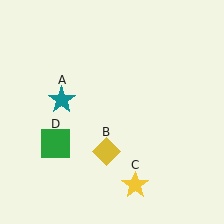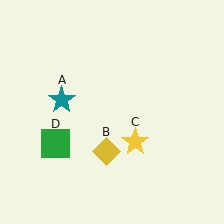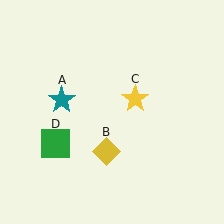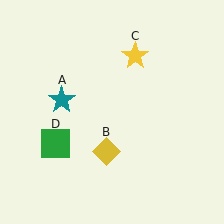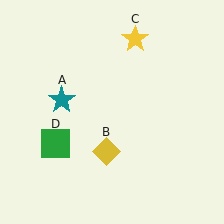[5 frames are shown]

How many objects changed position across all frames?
1 object changed position: yellow star (object C).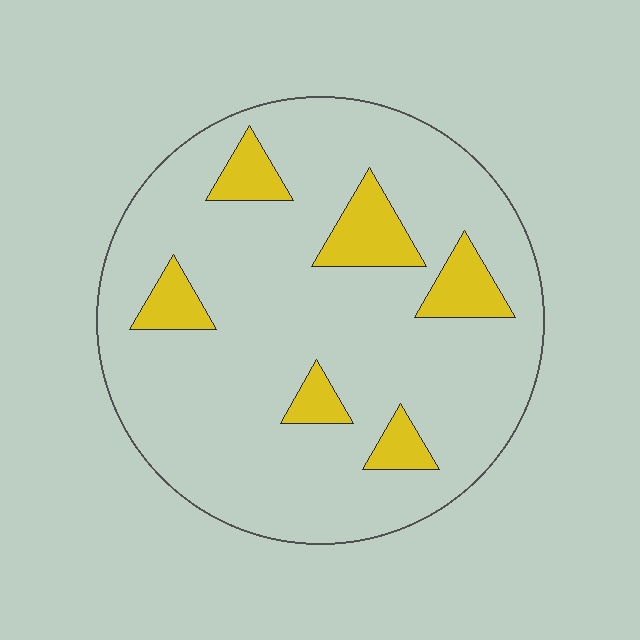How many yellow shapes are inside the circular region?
6.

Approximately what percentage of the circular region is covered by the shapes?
Approximately 15%.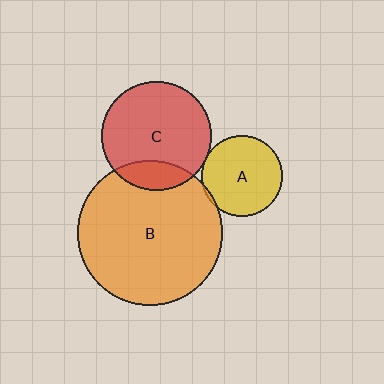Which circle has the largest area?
Circle B (orange).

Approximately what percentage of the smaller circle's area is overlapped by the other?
Approximately 20%.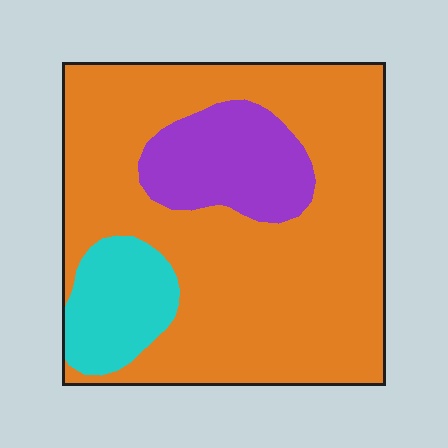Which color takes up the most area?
Orange, at roughly 75%.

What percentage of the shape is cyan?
Cyan takes up less than a sixth of the shape.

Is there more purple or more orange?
Orange.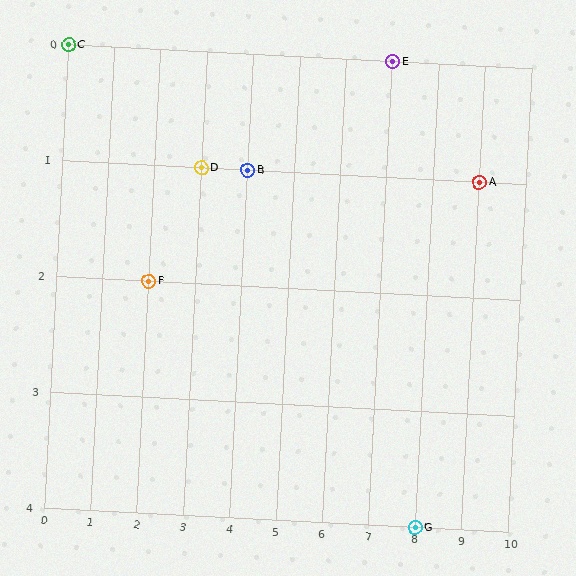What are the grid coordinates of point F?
Point F is at grid coordinates (2, 2).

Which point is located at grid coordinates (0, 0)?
Point C is at (0, 0).